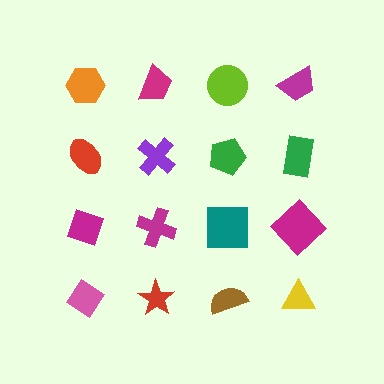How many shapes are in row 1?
4 shapes.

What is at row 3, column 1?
A magenta diamond.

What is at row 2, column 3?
A green pentagon.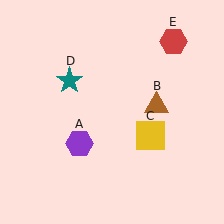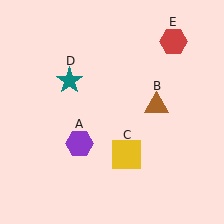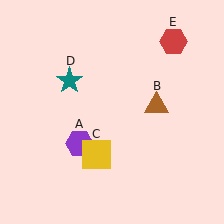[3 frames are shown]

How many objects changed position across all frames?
1 object changed position: yellow square (object C).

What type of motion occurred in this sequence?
The yellow square (object C) rotated clockwise around the center of the scene.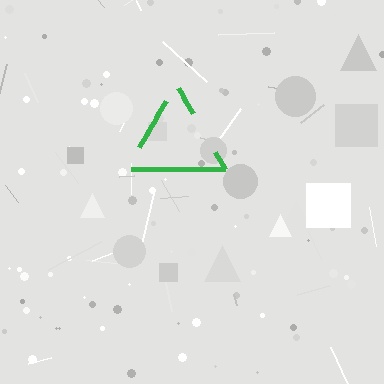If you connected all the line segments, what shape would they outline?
They would outline a triangle.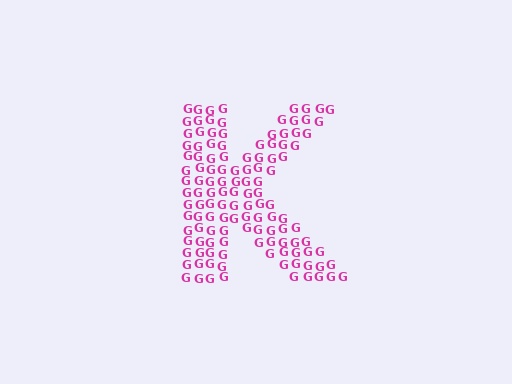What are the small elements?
The small elements are letter G's.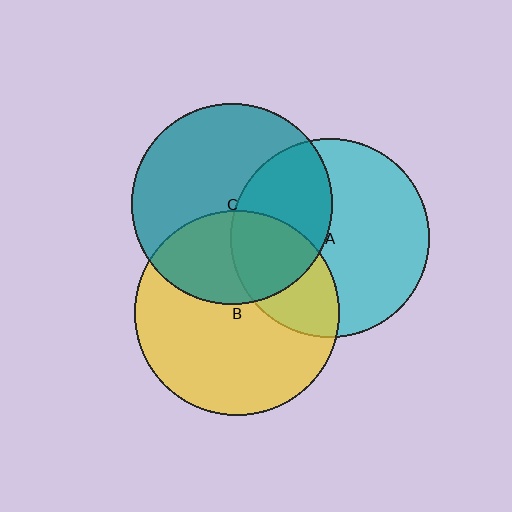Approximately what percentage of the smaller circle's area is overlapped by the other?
Approximately 35%.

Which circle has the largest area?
Circle B (yellow).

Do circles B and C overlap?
Yes.